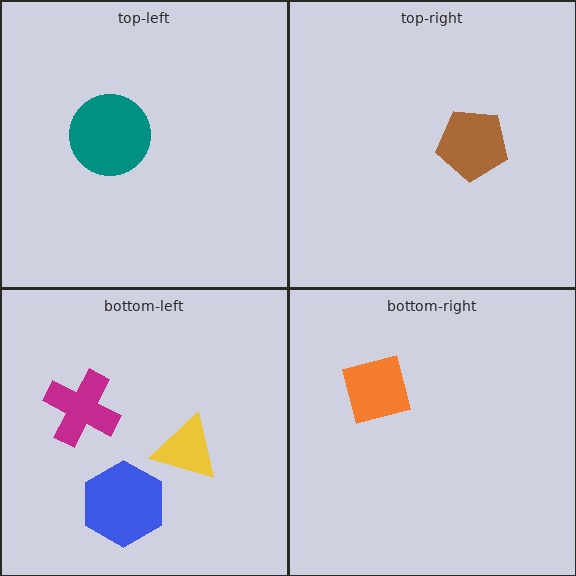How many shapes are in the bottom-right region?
1.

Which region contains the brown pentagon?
The top-right region.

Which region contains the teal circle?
The top-left region.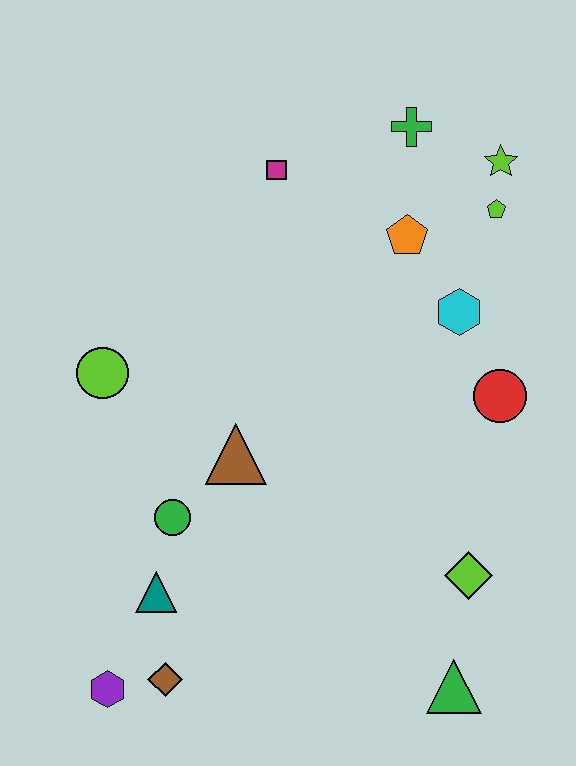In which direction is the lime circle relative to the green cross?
The lime circle is to the left of the green cross.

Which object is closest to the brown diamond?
The purple hexagon is closest to the brown diamond.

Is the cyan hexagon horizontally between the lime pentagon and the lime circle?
Yes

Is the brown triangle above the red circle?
No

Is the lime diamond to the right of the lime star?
No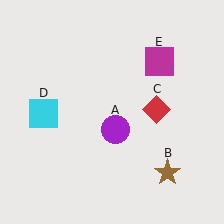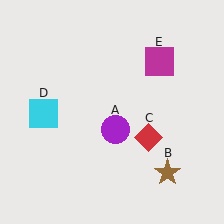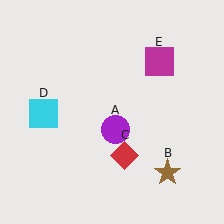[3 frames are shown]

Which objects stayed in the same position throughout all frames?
Purple circle (object A) and brown star (object B) and cyan square (object D) and magenta square (object E) remained stationary.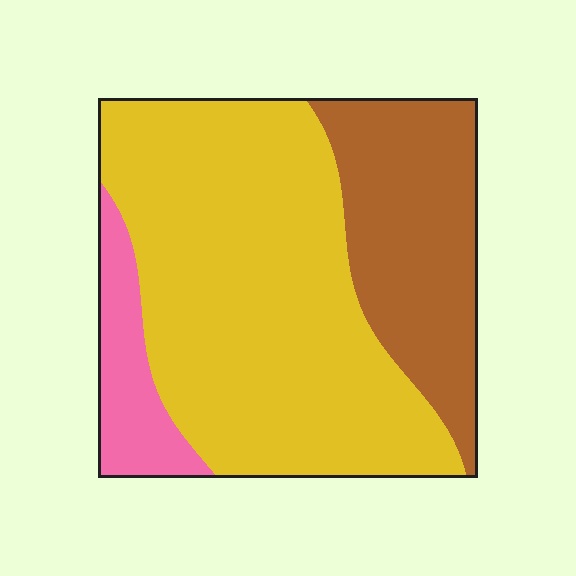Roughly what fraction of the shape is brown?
Brown takes up between a sixth and a third of the shape.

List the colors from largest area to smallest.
From largest to smallest: yellow, brown, pink.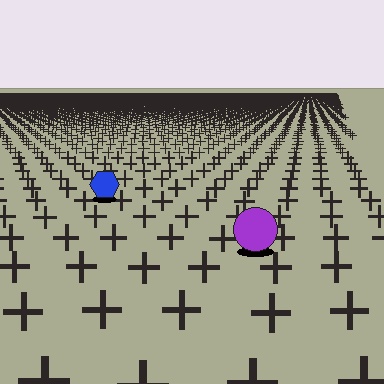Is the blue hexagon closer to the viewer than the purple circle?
No. The purple circle is closer — you can tell from the texture gradient: the ground texture is coarser near it.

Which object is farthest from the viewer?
The blue hexagon is farthest from the viewer. It appears smaller and the ground texture around it is denser.